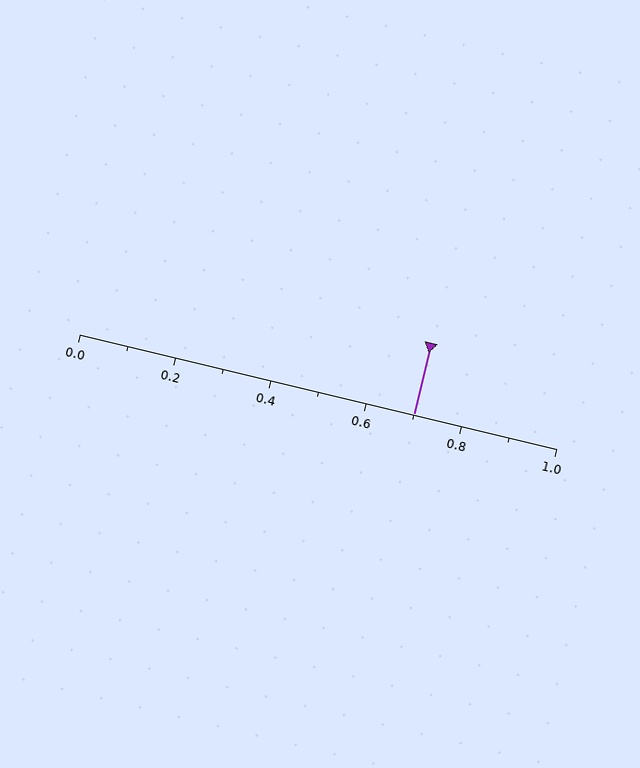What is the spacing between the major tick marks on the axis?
The major ticks are spaced 0.2 apart.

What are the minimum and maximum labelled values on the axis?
The axis runs from 0.0 to 1.0.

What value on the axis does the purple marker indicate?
The marker indicates approximately 0.7.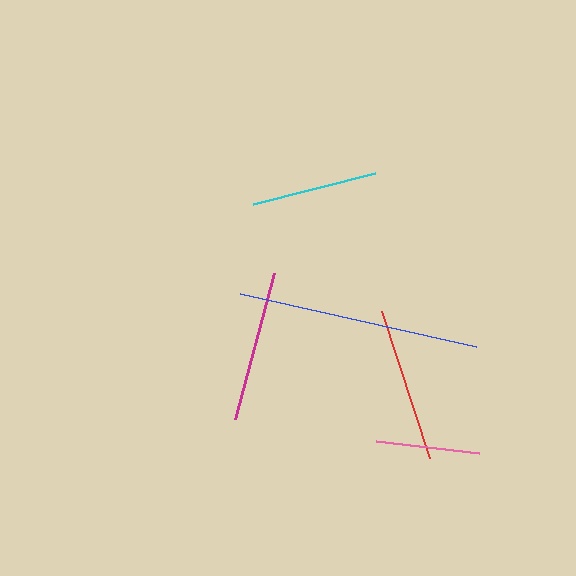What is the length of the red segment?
The red segment is approximately 154 pixels long.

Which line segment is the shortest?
The pink line is the shortest at approximately 104 pixels.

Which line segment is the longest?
The blue line is the longest at approximately 242 pixels.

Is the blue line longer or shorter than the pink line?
The blue line is longer than the pink line.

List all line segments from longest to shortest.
From longest to shortest: blue, red, magenta, cyan, pink.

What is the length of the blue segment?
The blue segment is approximately 242 pixels long.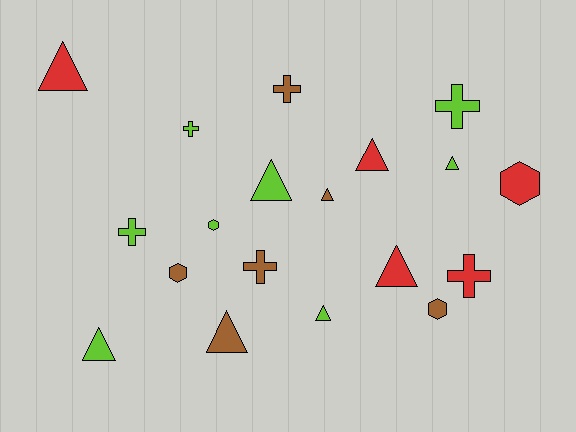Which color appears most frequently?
Lime, with 8 objects.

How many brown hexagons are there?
There are 2 brown hexagons.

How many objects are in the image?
There are 19 objects.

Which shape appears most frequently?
Triangle, with 9 objects.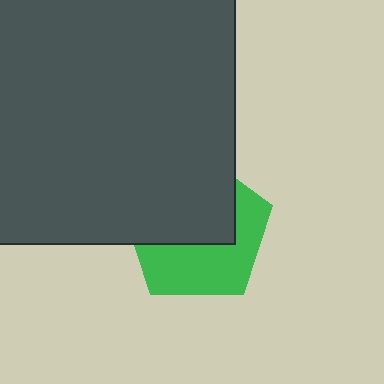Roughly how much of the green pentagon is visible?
About half of it is visible (roughly 47%).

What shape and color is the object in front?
The object in front is a dark gray square.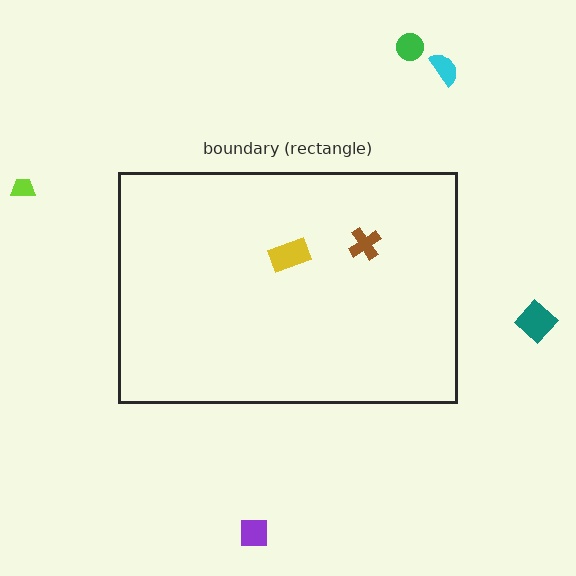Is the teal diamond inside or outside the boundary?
Outside.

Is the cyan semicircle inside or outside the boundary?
Outside.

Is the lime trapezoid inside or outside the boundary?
Outside.